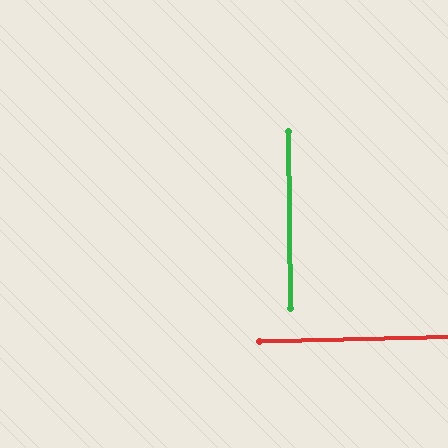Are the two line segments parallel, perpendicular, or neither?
Perpendicular — they meet at approximately 89°.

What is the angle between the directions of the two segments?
Approximately 89 degrees.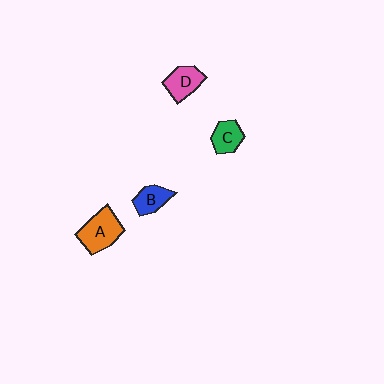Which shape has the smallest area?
Shape B (blue).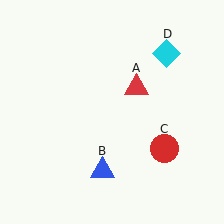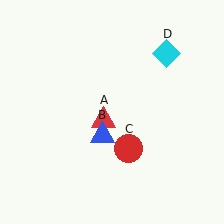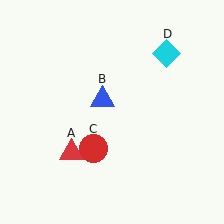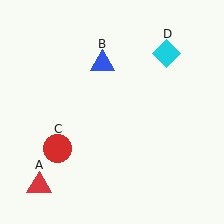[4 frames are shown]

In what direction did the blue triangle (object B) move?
The blue triangle (object B) moved up.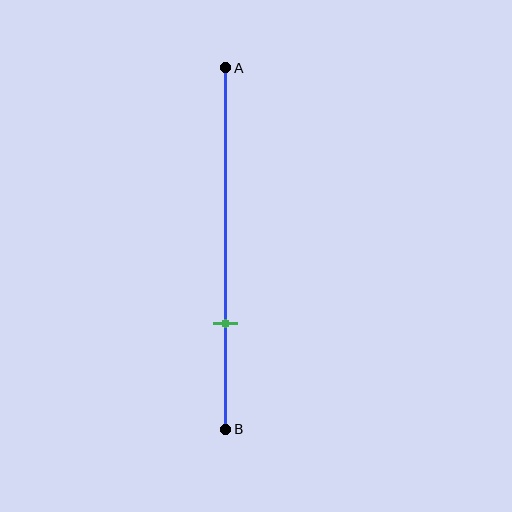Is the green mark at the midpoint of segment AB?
No, the mark is at about 70% from A, not at the 50% midpoint.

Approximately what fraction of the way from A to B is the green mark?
The green mark is approximately 70% of the way from A to B.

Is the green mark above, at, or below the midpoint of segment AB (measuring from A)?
The green mark is below the midpoint of segment AB.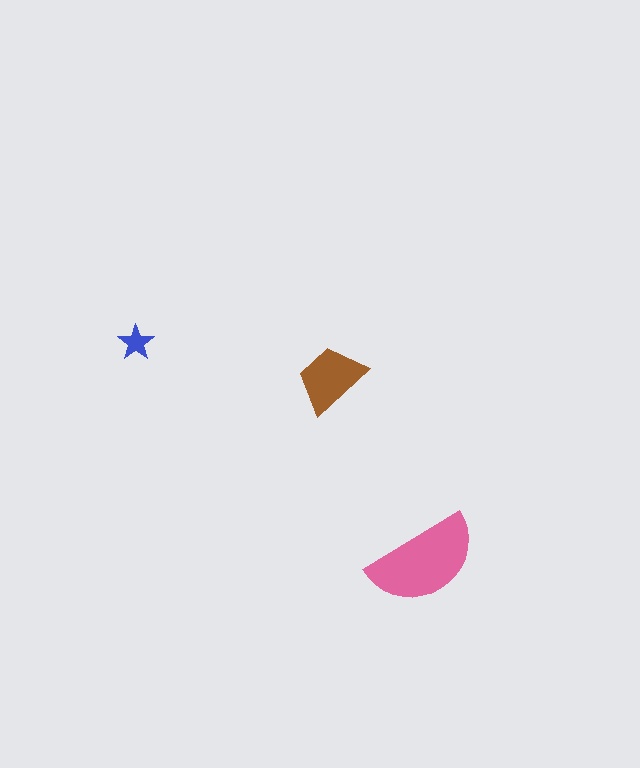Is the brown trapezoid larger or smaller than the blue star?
Larger.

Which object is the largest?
The pink semicircle.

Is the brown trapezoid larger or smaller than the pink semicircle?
Smaller.